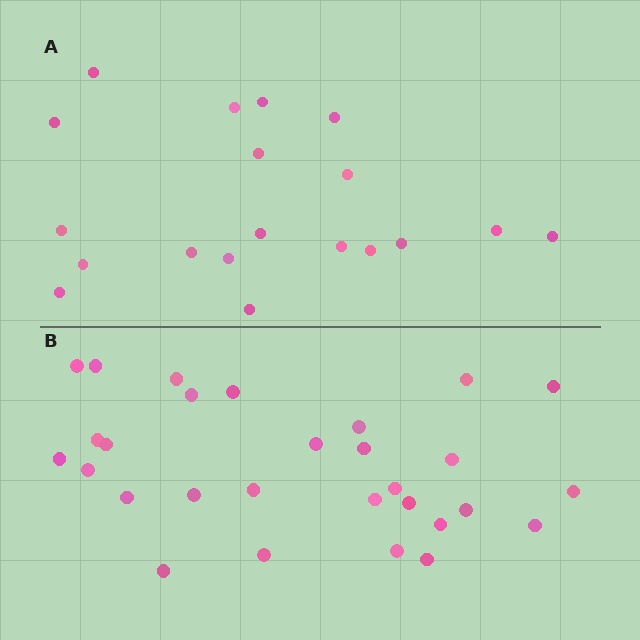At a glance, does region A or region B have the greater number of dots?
Region B (the bottom region) has more dots.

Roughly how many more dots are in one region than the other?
Region B has roughly 10 or so more dots than region A.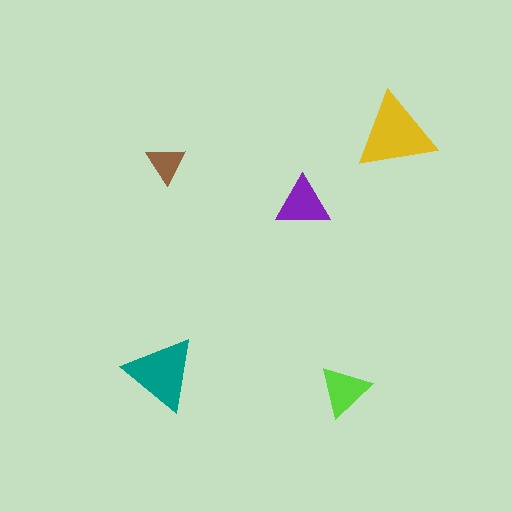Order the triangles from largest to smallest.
the yellow one, the teal one, the purple one, the lime one, the brown one.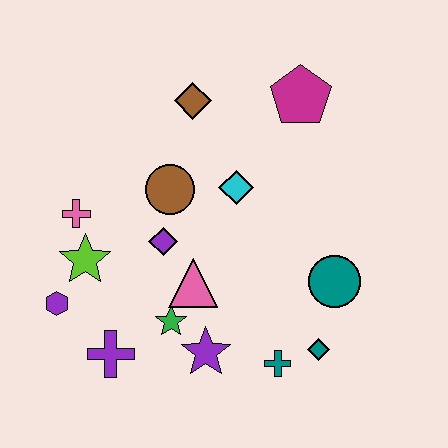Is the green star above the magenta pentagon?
No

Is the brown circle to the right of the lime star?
Yes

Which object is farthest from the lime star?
The magenta pentagon is farthest from the lime star.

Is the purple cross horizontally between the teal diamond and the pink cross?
Yes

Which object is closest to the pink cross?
The lime star is closest to the pink cross.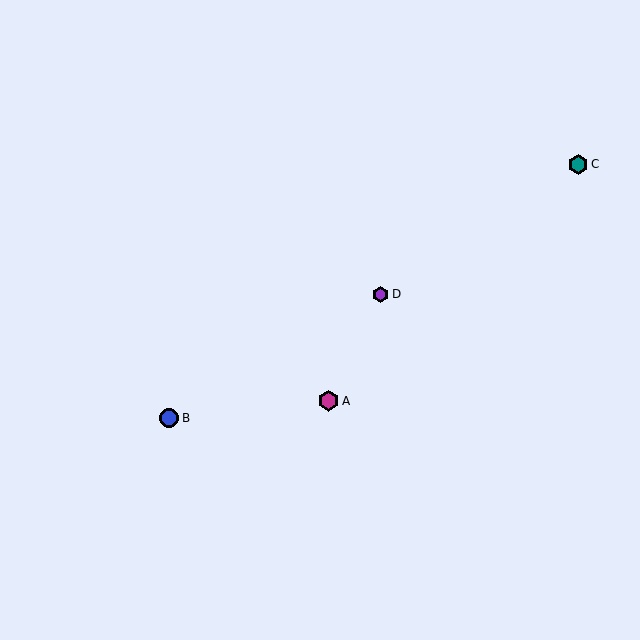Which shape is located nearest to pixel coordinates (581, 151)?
The teal hexagon (labeled C) at (578, 164) is nearest to that location.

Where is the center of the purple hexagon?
The center of the purple hexagon is at (380, 294).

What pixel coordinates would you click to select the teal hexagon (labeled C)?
Click at (578, 164) to select the teal hexagon C.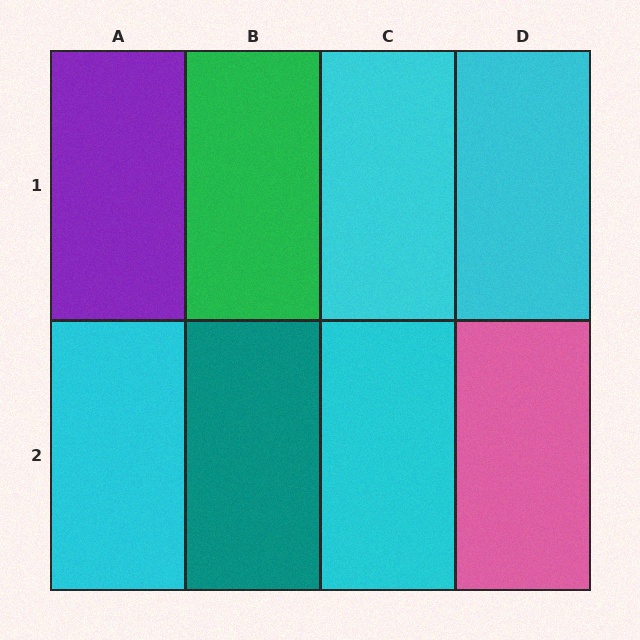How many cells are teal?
1 cell is teal.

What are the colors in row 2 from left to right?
Cyan, teal, cyan, pink.